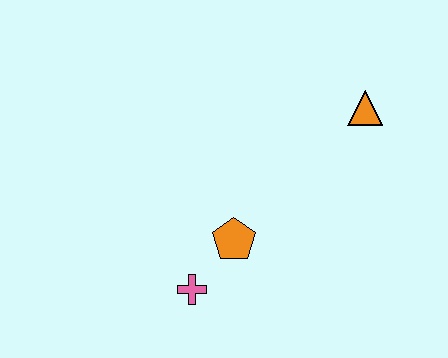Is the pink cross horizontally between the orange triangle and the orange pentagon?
No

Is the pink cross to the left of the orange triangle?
Yes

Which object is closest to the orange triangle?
The orange pentagon is closest to the orange triangle.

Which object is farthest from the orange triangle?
The pink cross is farthest from the orange triangle.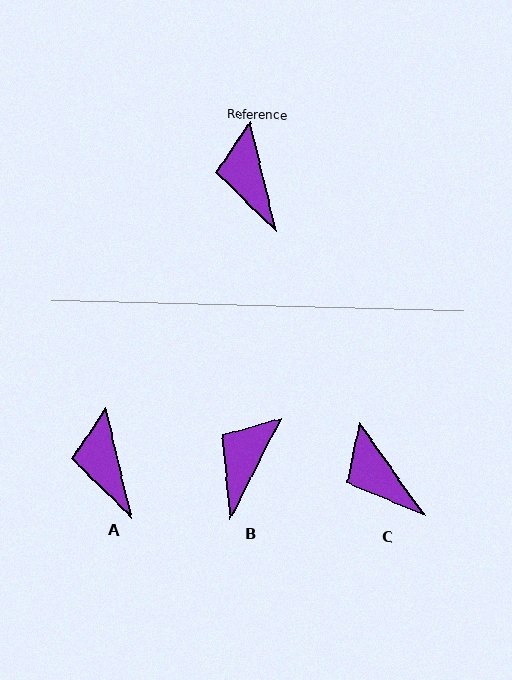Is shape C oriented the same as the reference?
No, it is off by about 22 degrees.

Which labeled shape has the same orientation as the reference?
A.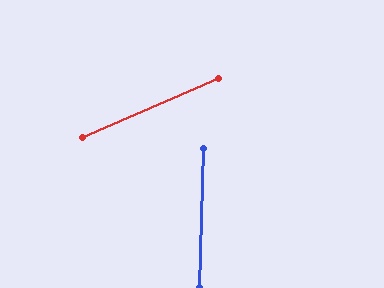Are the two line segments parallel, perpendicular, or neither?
Neither parallel nor perpendicular — they differ by about 65°.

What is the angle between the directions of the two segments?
Approximately 65 degrees.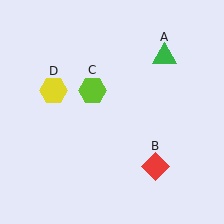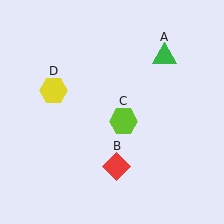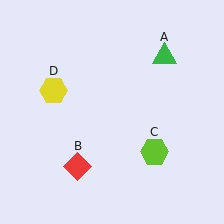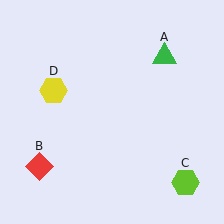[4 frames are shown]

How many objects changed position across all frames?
2 objects changed position: red diamond (object B), lime hexagon (object C).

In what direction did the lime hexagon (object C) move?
The lime hexagon (object C) moved down and to the right.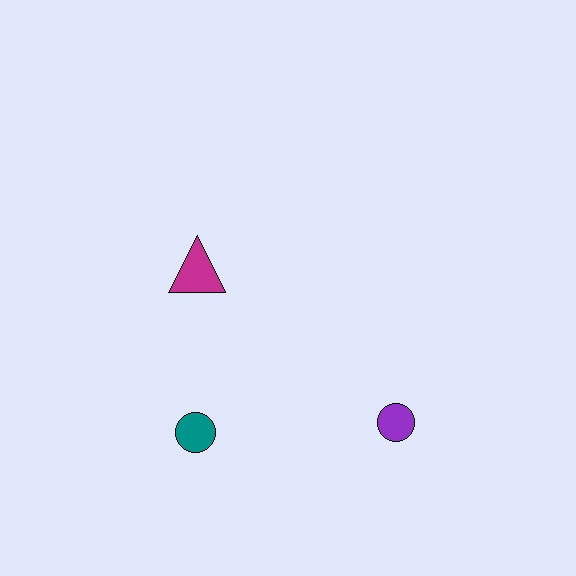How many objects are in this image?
There are 3 objects.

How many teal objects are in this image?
There is 1 teal object.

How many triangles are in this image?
There is 1 triangle.